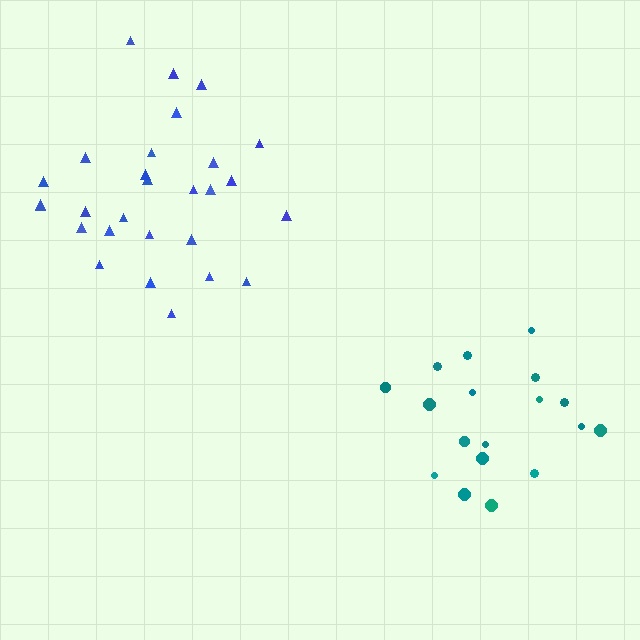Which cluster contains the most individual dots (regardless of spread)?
Blue (28).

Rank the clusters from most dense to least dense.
blue, teal.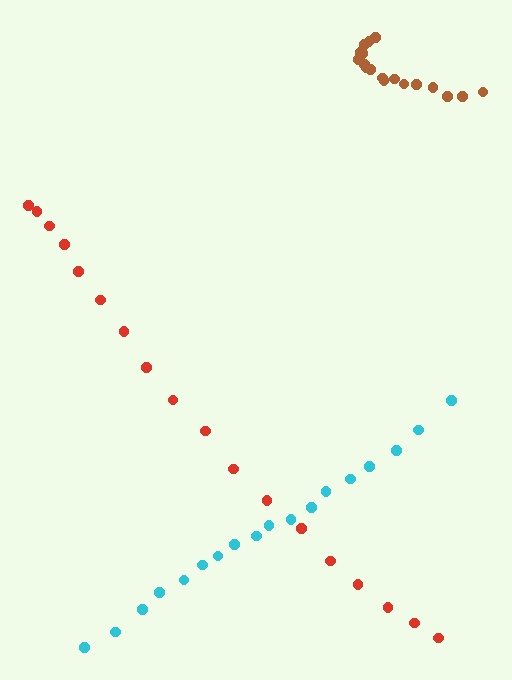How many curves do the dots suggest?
There are 3 distinct paths.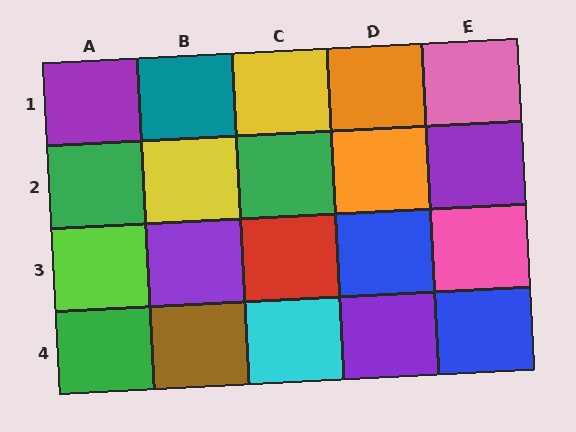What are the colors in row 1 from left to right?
Purple, teal, yellow, orange, pink.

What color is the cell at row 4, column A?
Green.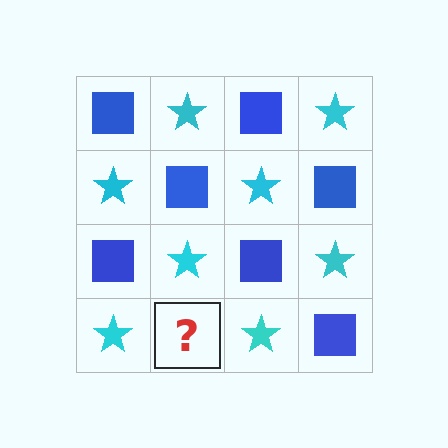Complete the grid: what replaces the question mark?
The question mark should be replaced with a blue square.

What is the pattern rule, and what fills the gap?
The rule is that it alternates blue square and cyan star in a checkerboard pattern. The gap should be filled with a blue square.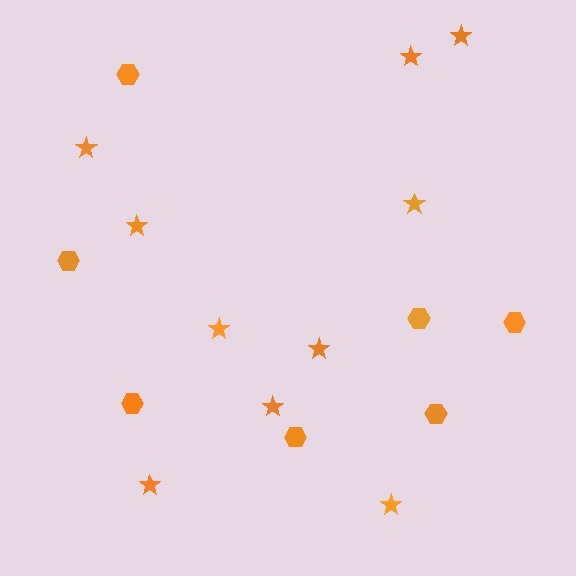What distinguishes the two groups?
There are 2 groups: one group of hexagons (7) and one group of stars (10).